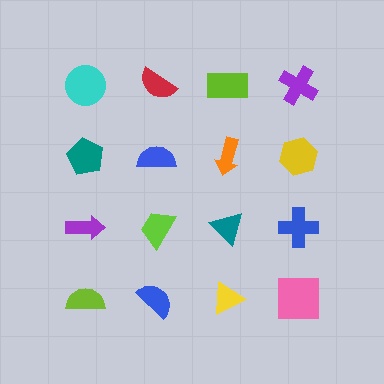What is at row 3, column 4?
A blue cross.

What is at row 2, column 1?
A teal pentagon.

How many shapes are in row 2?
4 shapes.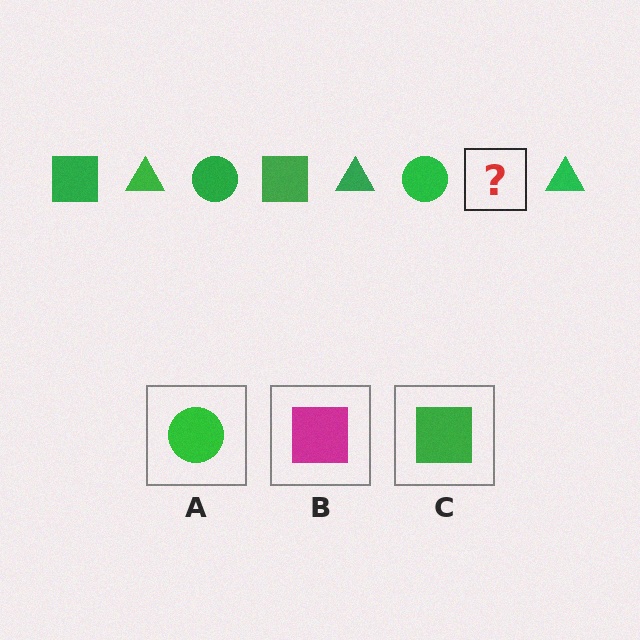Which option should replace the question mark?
Option C.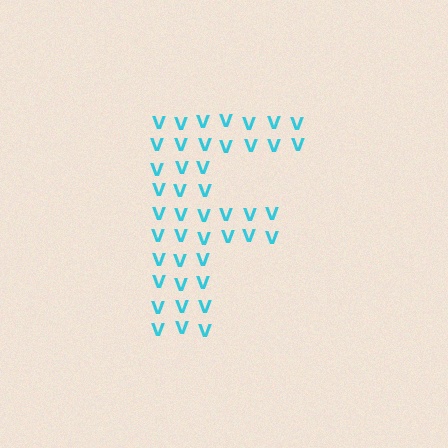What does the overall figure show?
The overall figure shows the letter F.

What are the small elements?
The small elements are letter V's.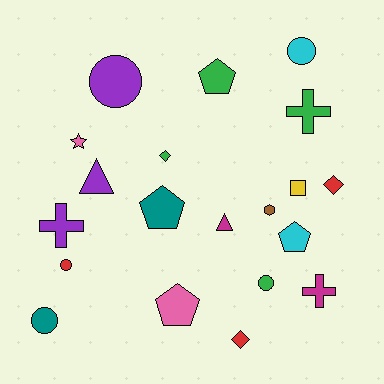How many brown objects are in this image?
There is 1 brown object.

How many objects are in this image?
There are 20 objects.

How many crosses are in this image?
There are 3 crosses.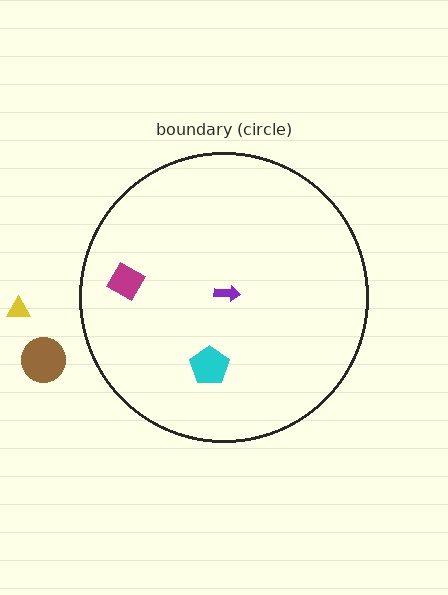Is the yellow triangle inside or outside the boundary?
Outside.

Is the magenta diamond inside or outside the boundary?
Inside.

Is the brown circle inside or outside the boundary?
Outside.